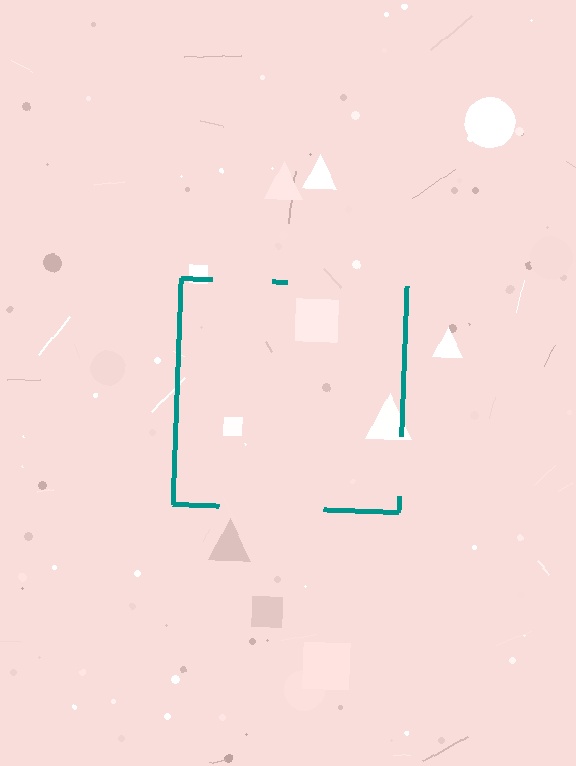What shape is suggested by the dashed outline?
The dashed outline suggests a square.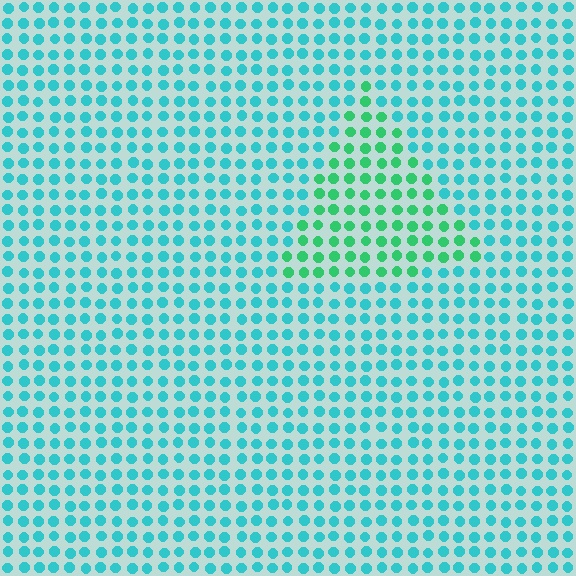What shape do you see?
I see a triangle.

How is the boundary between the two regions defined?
The boundary is defined purely by a slight shift in hue (about 37 degrees). Spacing, size, and orientation are identical on both sides.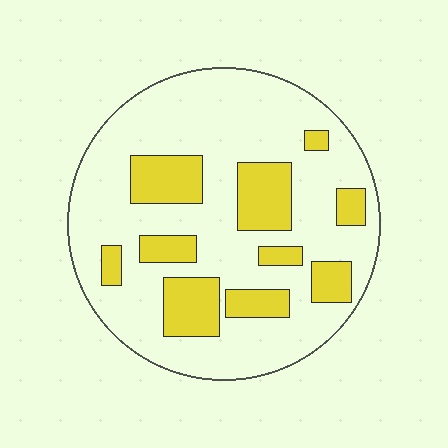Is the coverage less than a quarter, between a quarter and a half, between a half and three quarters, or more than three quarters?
Between a quarter and a half.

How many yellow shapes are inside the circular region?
10.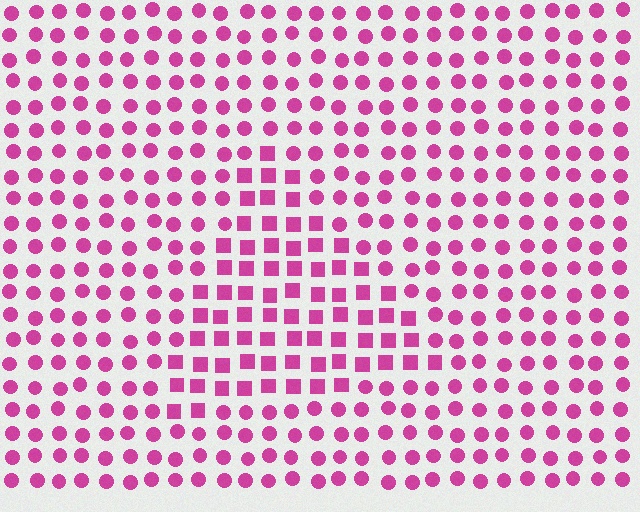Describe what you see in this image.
The image is filled with small magenta elements arranged in a uniform grid. A triangle-shaped region contains squares, while the surrounding area contains circles. The boundary is defined purely by the change in element shape.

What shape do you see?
I see a triangle.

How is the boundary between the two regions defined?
The boundary is defined by a change in element shape: squares inside vs. circles outside. All elements share the same color and spacing.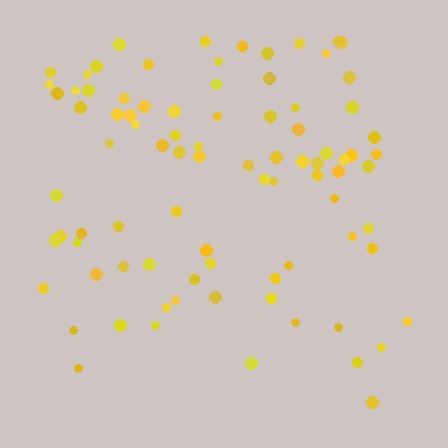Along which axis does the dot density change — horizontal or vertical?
Vertical.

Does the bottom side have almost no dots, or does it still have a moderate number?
Still a moderate number, just noticeably fewer than the top.